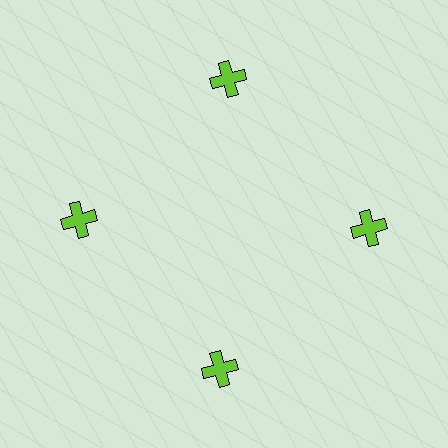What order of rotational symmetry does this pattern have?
This pattern has 4-fold rotational symmetry.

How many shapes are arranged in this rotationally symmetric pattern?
There are 4 shapes, arranged in 4 groups of 1.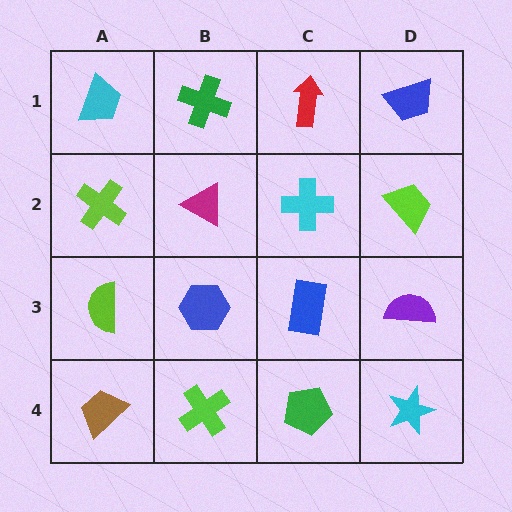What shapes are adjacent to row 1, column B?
A magenta triangle (row 2, column B), a cyan trapezoid (row 1, column A), a red arrow (row 1, column C).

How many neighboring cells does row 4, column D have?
2.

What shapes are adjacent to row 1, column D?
A lime trapezoid (row 2, column D), a red arrow (row 1, column C).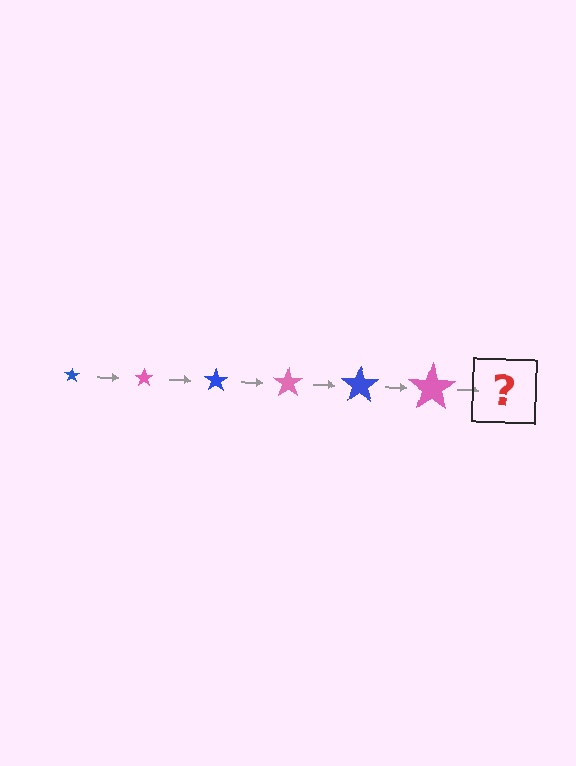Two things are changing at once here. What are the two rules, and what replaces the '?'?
The two rules are that the star grows larger each step and the color cycles through blue and pink. The '?' should be a blue star, larger than the previous one.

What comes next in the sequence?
The next element should be a blue star, larger than the previous one.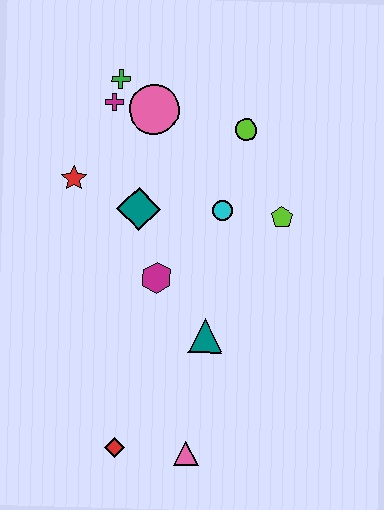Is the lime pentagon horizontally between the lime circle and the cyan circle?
No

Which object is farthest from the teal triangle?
The green cross is farthest from the teal triangle.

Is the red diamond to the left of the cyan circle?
Yes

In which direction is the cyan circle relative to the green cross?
The cyan circle is below the green cross.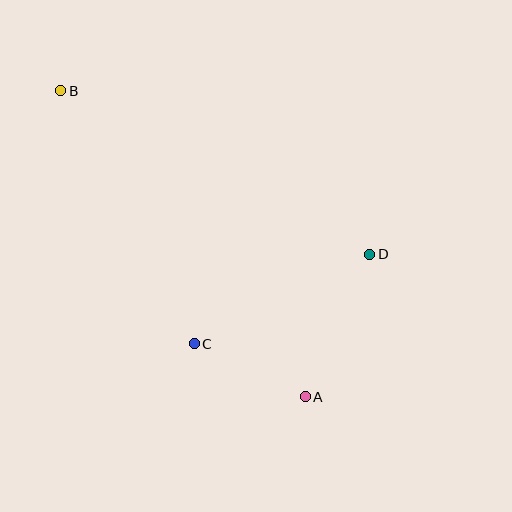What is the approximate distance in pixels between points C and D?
The distance between C and D is approximately 197 pixels.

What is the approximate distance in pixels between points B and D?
The distance between B and D is approximately 350 pixels.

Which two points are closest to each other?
Points A and C are closest to each other.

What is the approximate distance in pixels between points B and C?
The distance between B and C is approximately 286 pixels.